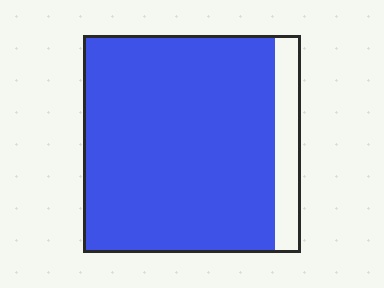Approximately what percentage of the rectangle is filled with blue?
Approximately 90%.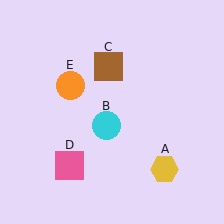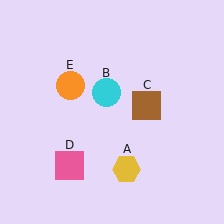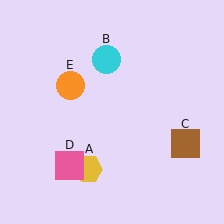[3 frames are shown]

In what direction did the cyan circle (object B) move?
The cyan circle (object B) moved up.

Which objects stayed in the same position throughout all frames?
Pink square (object D) and orange circle (object E) remained stationary.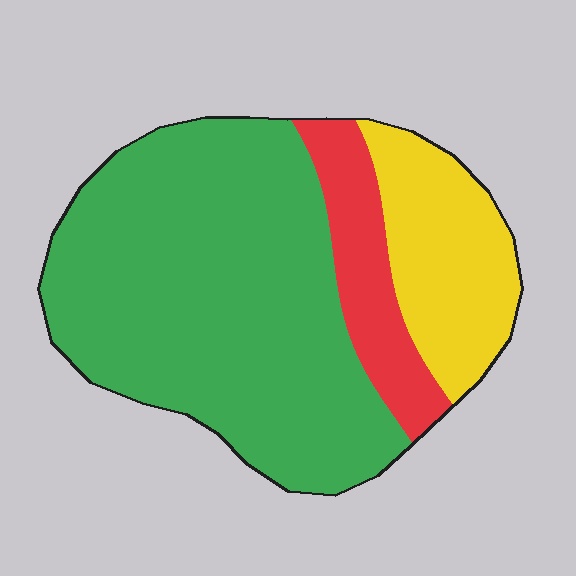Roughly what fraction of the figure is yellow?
Yellow covers 20% of the figure.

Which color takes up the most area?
Green, at roughly 65%.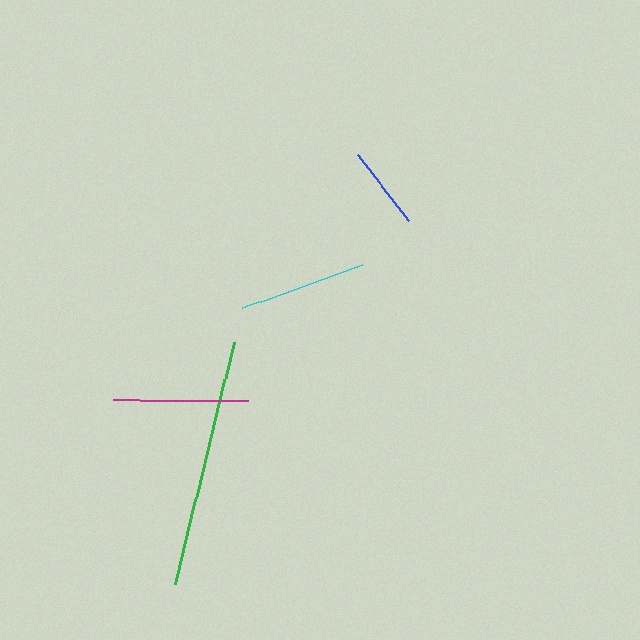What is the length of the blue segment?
The blue segment is approximately 83 pixels long.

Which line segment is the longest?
The green line is the longest at approximately 248 pixels.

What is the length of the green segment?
The green segment is approximately 248 pixels long.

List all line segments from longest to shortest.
From longest to shortest: green, magenta, cyan, blue.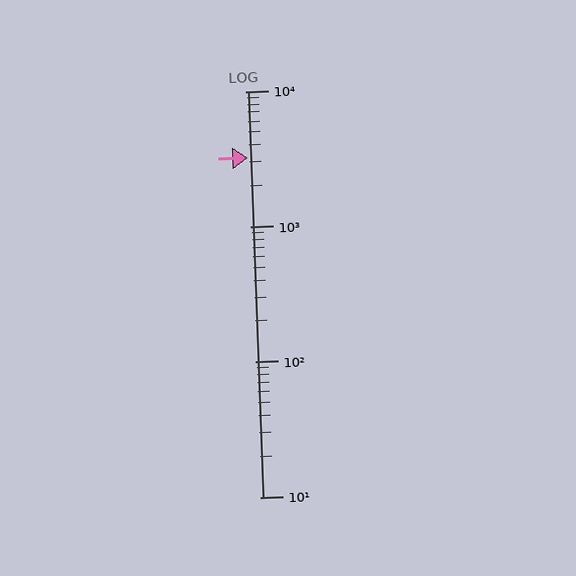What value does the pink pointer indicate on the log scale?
The pointer indicates approximately 3200.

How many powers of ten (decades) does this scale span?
The scale spans 3 decades, from 10 to 10000.